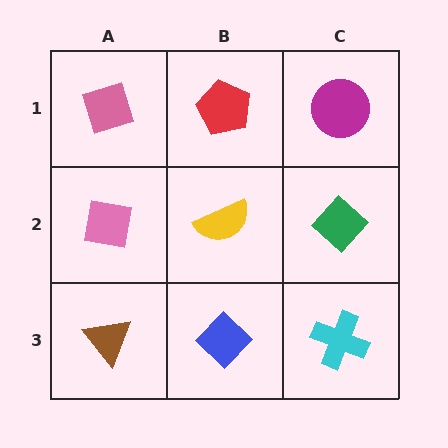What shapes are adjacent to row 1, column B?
A yellow semicircle (row 2, column B), a pink diamond (row 1, column A), a magenta circle (row 1, column C).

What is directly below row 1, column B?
A yellow semicircle.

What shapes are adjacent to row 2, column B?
A red pentagon (row 1, column B), a blue diamond (row 3, column B), a pink square (row 2, column A), a green diamond (row 2, column C).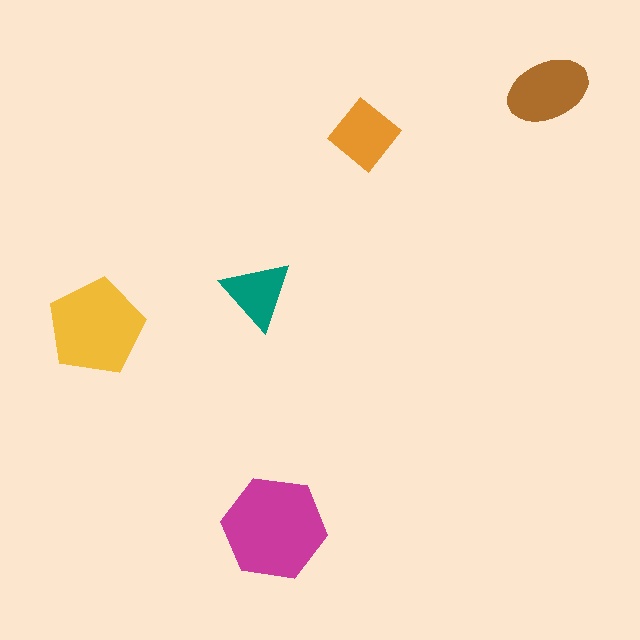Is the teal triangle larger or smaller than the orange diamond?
Smaller.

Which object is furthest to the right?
The brown ellipse is rightmost.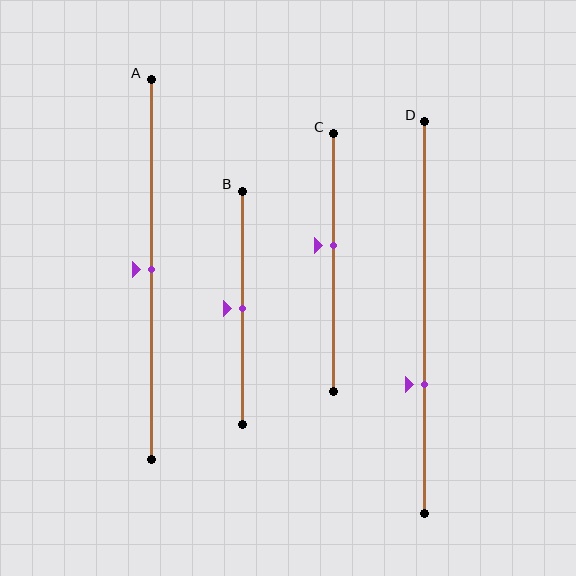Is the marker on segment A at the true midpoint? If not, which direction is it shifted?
Yes, the marker on segment A is at the true midpoint.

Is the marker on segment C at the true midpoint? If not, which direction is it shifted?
No, the marker on segment C is shifted upward by about 7% of the segment length.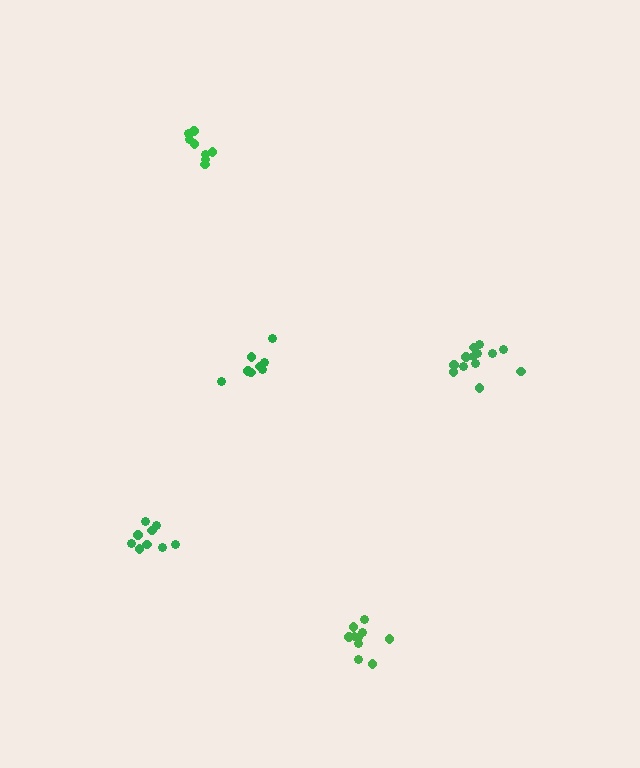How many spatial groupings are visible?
There are 5 spatial groupings.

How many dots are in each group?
Group 1: 10 dots, Group 2: 13 dots, Group 3: 9 dots, Group 4: 8 dots, Group 5: 8 dots (48 total).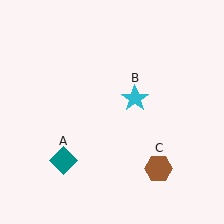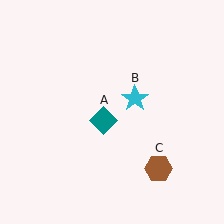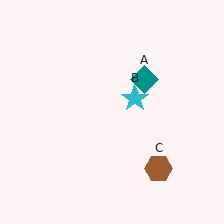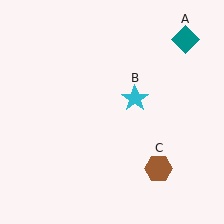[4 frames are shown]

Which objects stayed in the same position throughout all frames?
Cyan star (object B) and brown hexagon (object C) remained stationary.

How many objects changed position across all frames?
1 object changed position: teal diamond (object A).